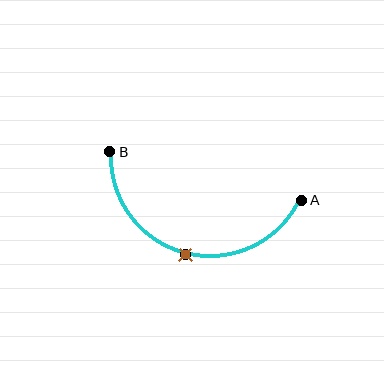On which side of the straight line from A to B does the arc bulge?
The arc bulges below the straight line connecting A and B.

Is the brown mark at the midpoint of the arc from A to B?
Yes. The brown mark lies on the arc at equal arc-length from both A and B — it is the arc midpoint.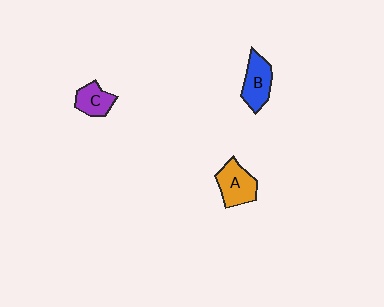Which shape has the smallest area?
Shape C (purple).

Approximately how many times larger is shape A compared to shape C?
Approximately 1.4 times.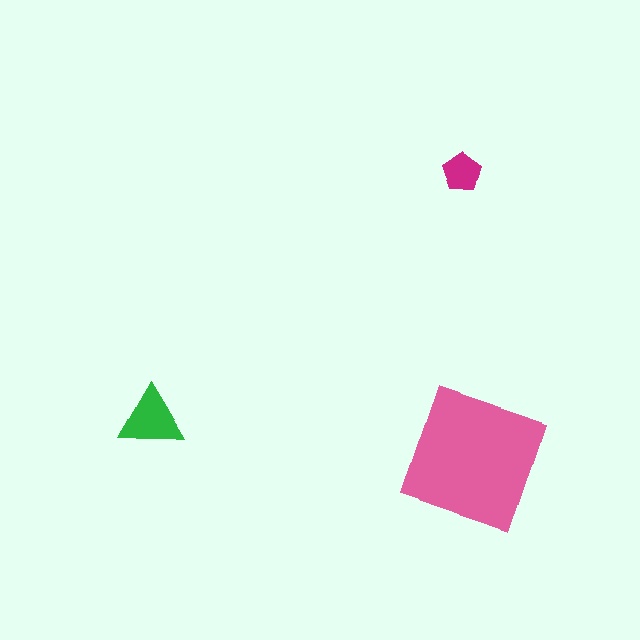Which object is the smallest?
The magenta pentagon.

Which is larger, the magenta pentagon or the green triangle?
The green triangle.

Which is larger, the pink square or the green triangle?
The pink square.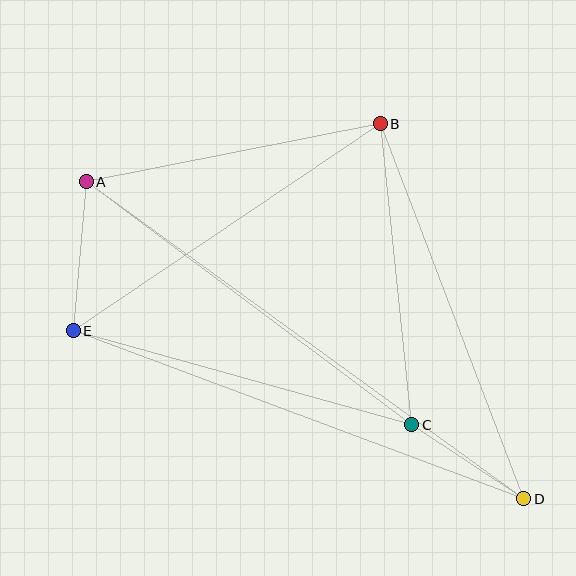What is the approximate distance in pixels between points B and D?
The distance between B and D is approximately 401 pixels.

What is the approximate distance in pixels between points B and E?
The distance between B and E is approximately 370 pixels.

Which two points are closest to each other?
Points C and D are closest to each other.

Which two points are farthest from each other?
Points A and D are farthest from each other.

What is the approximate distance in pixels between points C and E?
The distance between C and E is approximately 352 pixels.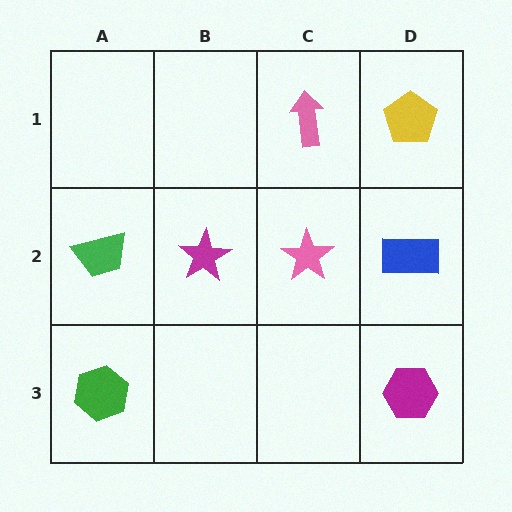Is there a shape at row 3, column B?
No, that cell is empty.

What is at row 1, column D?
A yellow pentagon.